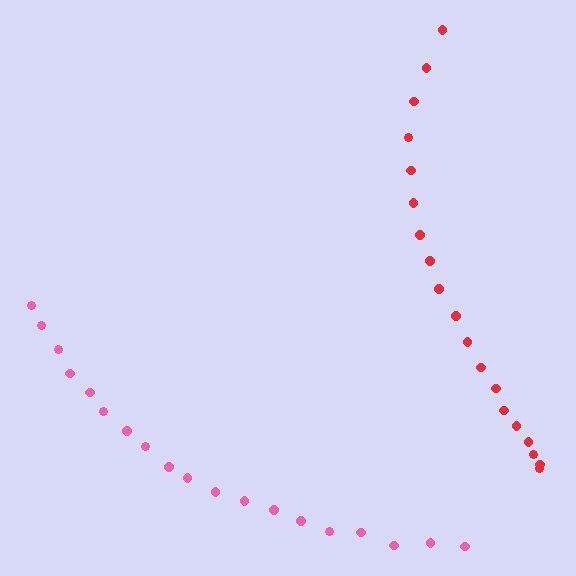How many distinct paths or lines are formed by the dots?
There are 2 distinct paths.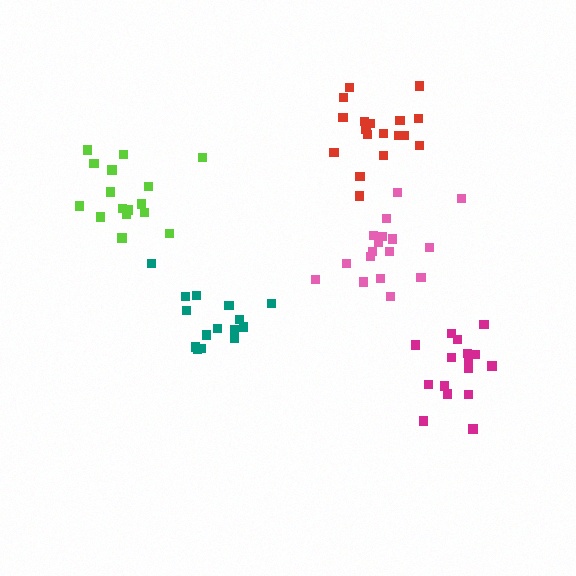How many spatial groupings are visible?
There are 5 spatial groupings.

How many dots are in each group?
Group 1: 18 dots, Group 2: 15 dots, Group 3: 16 dots, Group 4: 16 dots, Group 5: 17 dots (82 total).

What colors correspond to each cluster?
The clusters are colored: red, teal, magenta, lime, pink.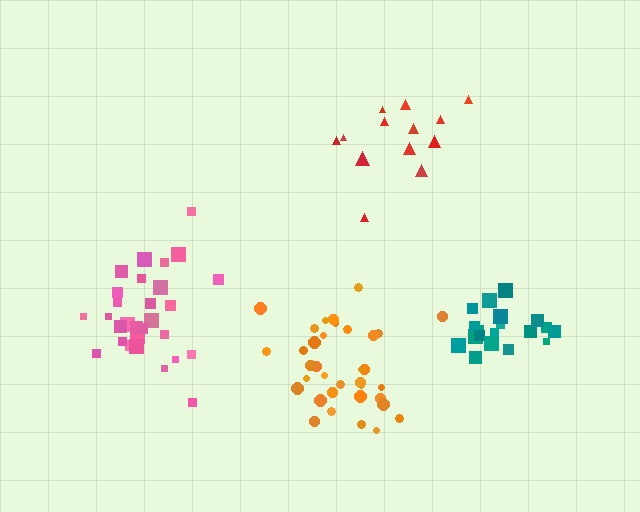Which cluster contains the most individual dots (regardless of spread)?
Orange (35).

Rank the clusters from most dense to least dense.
orange, pink, teal, red.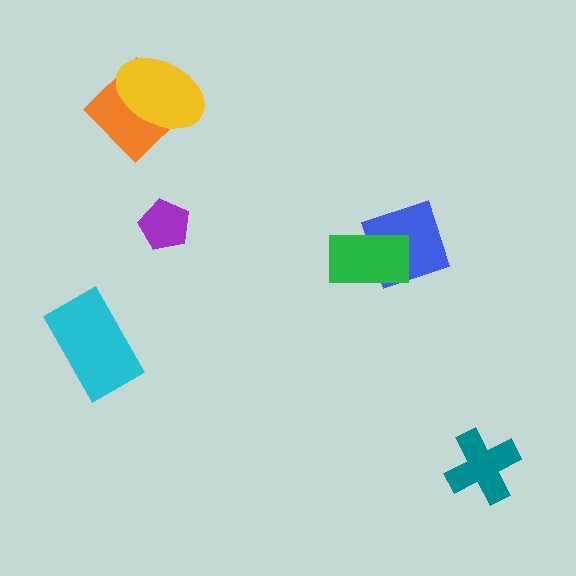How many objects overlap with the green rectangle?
1 object overlaps with the green rectangle.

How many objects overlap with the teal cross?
0 objects overlap with the teal cross.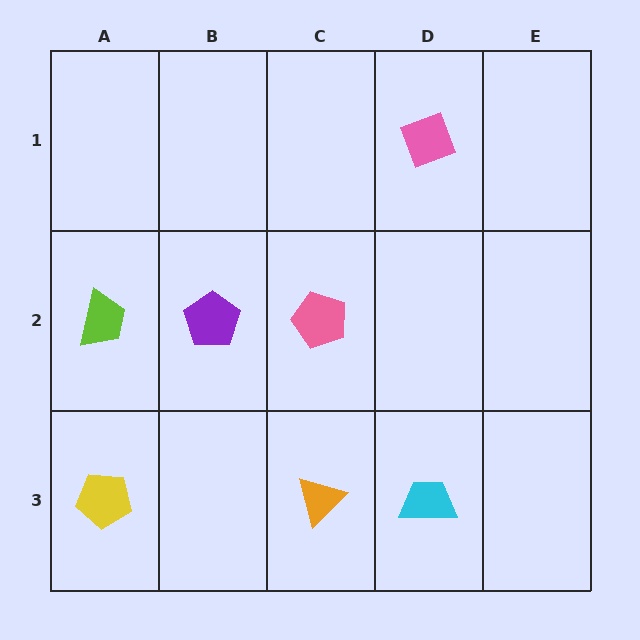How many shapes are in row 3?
3 shapes.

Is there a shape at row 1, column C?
No, that cell is empty.